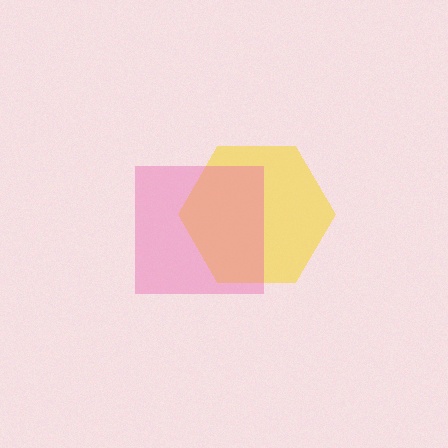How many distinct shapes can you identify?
There are 2 distinct shapes: a yellow hexagon, a pink square.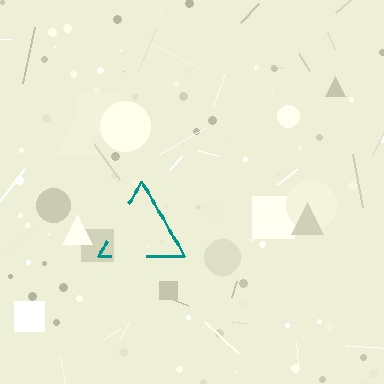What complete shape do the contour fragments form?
The contour fragments form a triangle.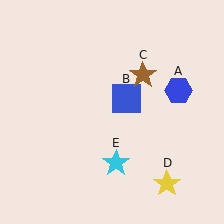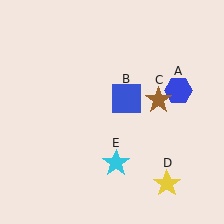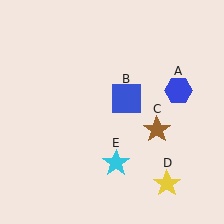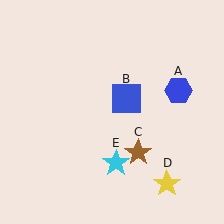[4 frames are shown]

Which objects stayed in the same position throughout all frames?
Blue hexagon (object A) and blue square (object B) and yellow star (object D) and cyan star (object E) remained stationary.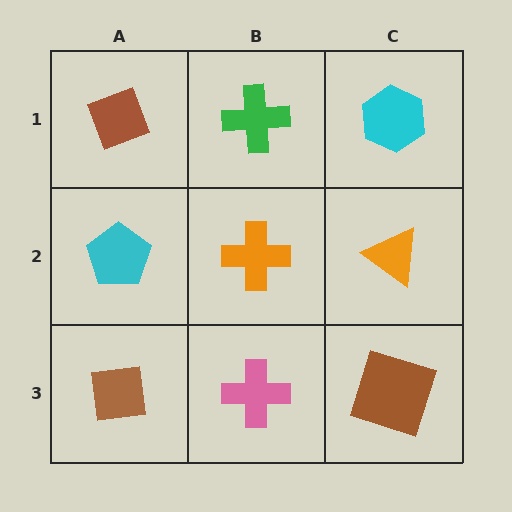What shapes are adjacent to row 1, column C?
An orange triangle (row 2, column C), a green cross (row 1, column B).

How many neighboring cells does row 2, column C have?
3.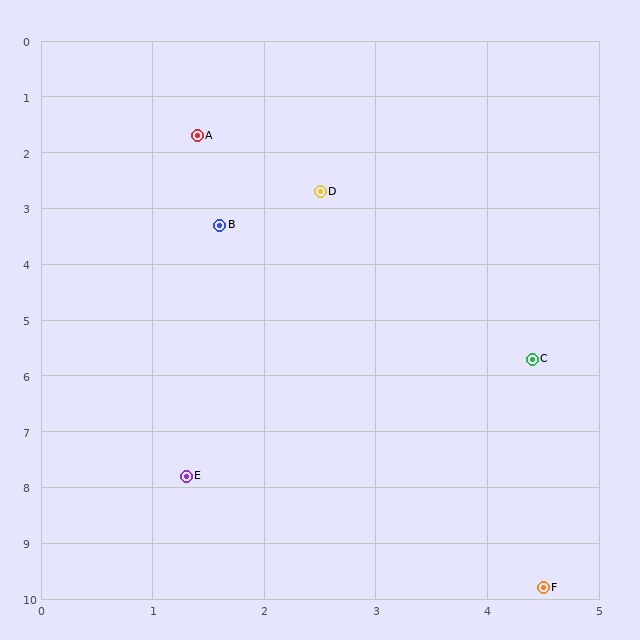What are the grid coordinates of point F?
Point F is at approximately (4.5, 9.8).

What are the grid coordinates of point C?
Point C is at approximately (4.4, 5.7).